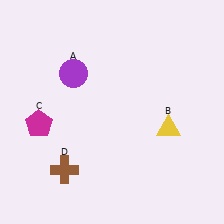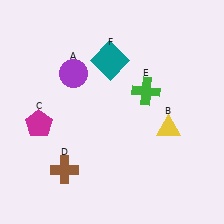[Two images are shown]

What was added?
A green cross (E), a teal square (F) were added in Image 2.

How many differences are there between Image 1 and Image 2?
There are 2 differences between the two images.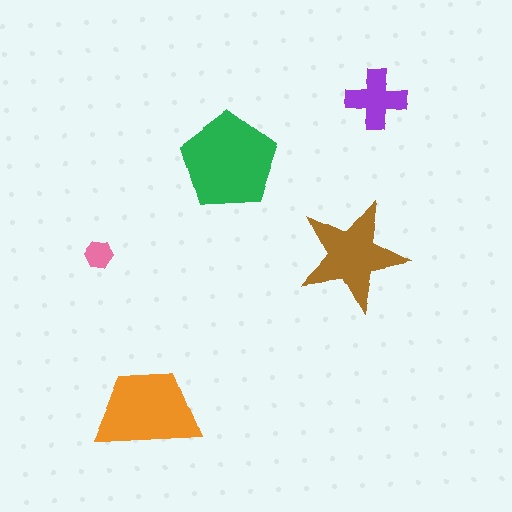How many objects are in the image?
There are 5 objects in the image.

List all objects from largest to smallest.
The green pentagon, the orange trapezoid, the brown star, the purple cross, the pink hexagon.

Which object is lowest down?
The orange trapezoid is bottommost.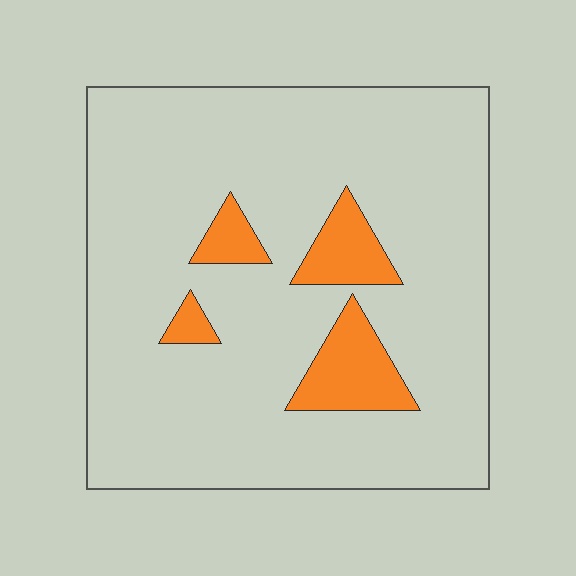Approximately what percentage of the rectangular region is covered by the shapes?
Approximately 10%.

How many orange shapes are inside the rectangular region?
4.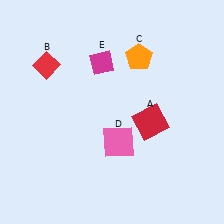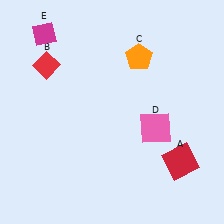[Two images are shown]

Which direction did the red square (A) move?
The red square (A) moved down.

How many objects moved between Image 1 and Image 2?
3 objects moved between the two images.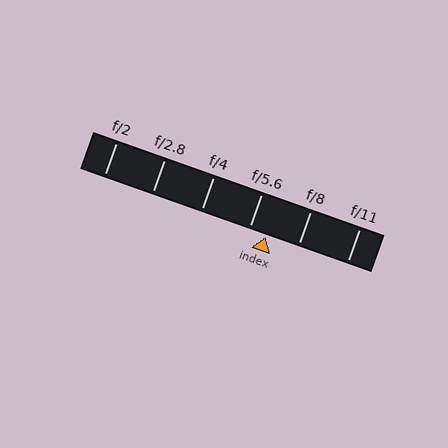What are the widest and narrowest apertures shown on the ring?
The widest aperture shown is f/2 and the narrowest is f/11.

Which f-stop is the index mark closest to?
The index mark is closest to f/5.6.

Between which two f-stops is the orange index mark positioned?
The index mark is between f/5.6 and f/8.